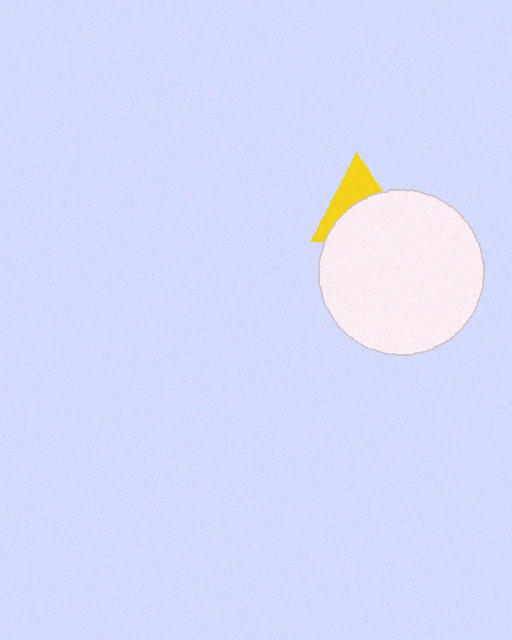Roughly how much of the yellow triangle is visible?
A small part of it is visible (roughly 43%).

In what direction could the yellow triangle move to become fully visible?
The yellow triangle could move up. That would shift it out from behind the white circle entirely.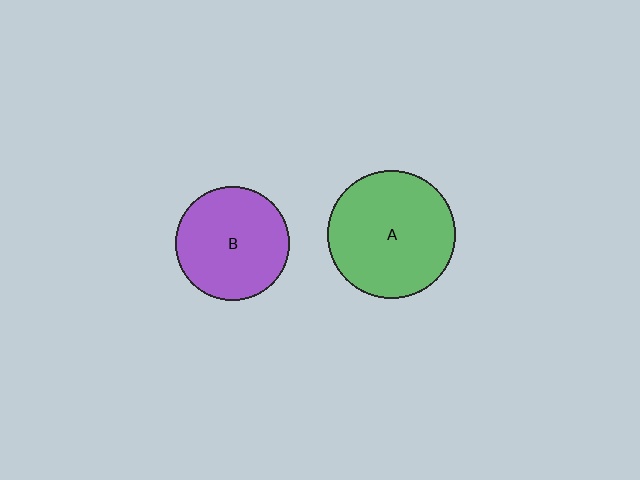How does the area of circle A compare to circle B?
Approximately 1.3 times.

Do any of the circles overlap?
No, none of the circles overlap.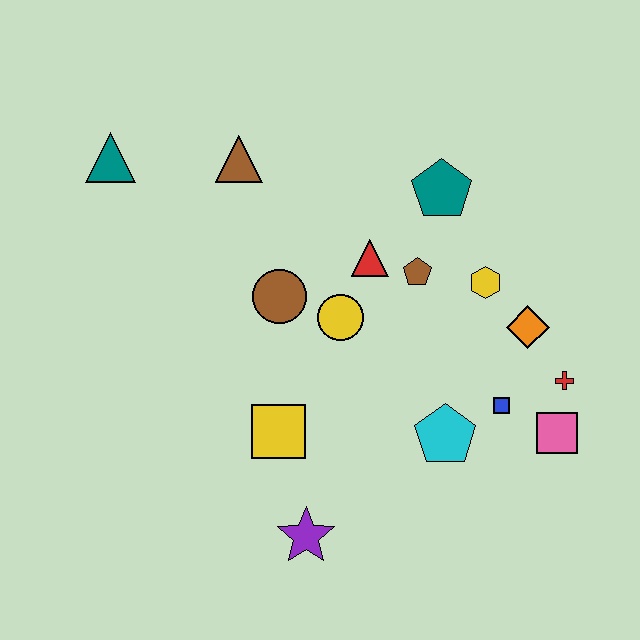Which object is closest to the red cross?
The pink square is closest to the red cross.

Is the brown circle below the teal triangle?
Yes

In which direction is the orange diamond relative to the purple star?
The orange diamond is to the right of the purple star.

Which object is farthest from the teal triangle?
The pink square is farthest from the teal triangle.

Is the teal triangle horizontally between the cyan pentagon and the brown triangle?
No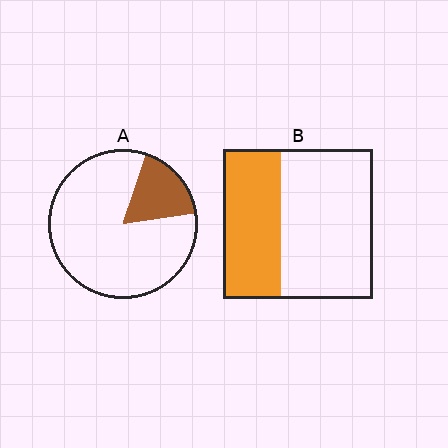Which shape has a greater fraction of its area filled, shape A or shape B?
Shape B.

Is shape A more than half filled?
No.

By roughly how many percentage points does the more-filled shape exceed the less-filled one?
By roughly 20 percentage points (B over A).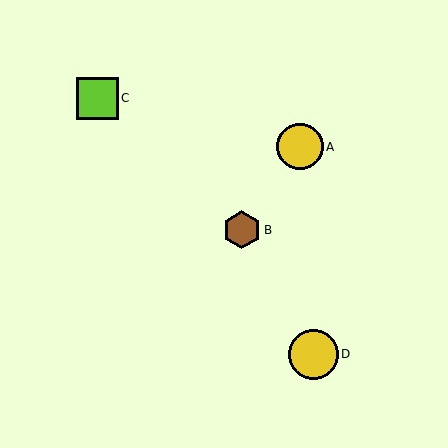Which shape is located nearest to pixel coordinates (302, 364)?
The yellow circle (labeled D) at (314, 354) is nearest to that location.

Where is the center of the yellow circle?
The center of the yellow circle is at (300, 147).